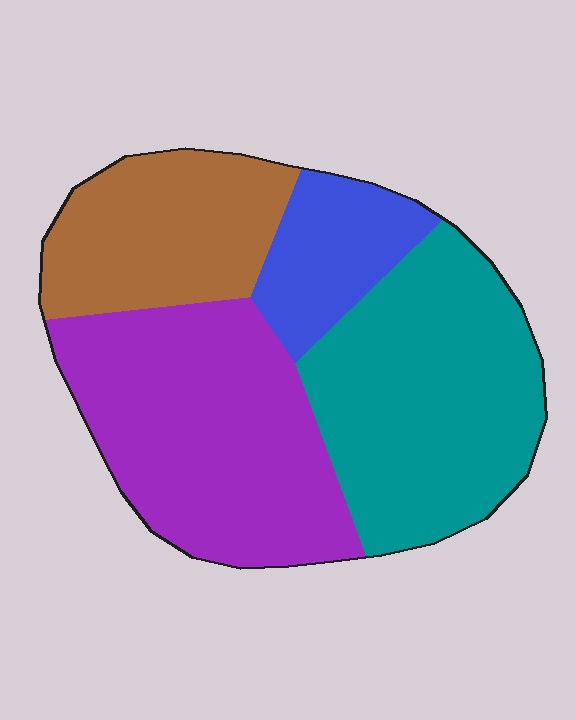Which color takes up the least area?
Blue, at roughly 10%.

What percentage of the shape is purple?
Purple takes up about one third (1/3) of the shape.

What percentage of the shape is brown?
Brown covers around 20% of the shape.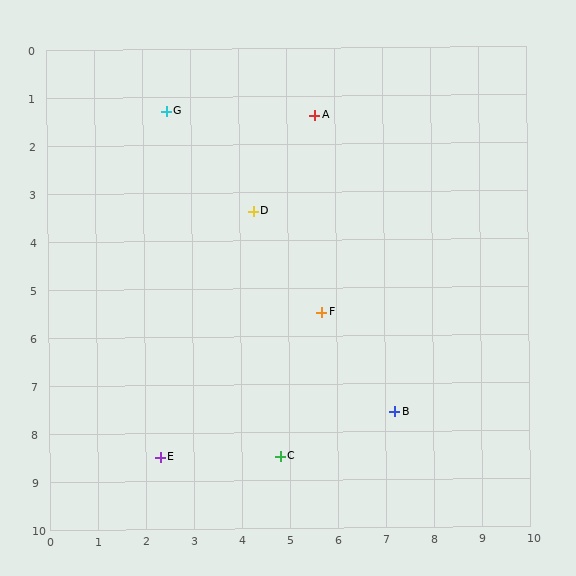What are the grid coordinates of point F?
Point F is at approximately (5.7, 5.5).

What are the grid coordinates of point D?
Point D is at approximately (4.3, 3.4).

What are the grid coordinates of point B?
Point B is at approximately (7.2, 7.6).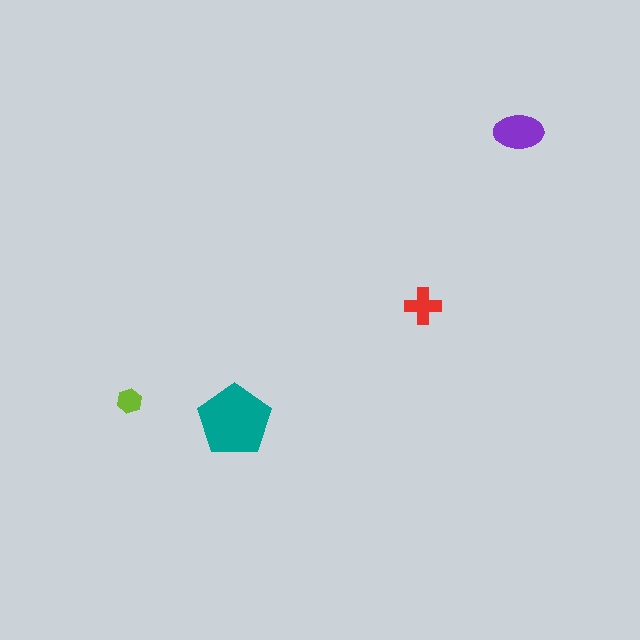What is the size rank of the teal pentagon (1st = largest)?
1st.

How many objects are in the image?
There are 4 objects in the image.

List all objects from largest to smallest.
The teal pentagon, the purple ellipse, the red cross, the lime hexagon.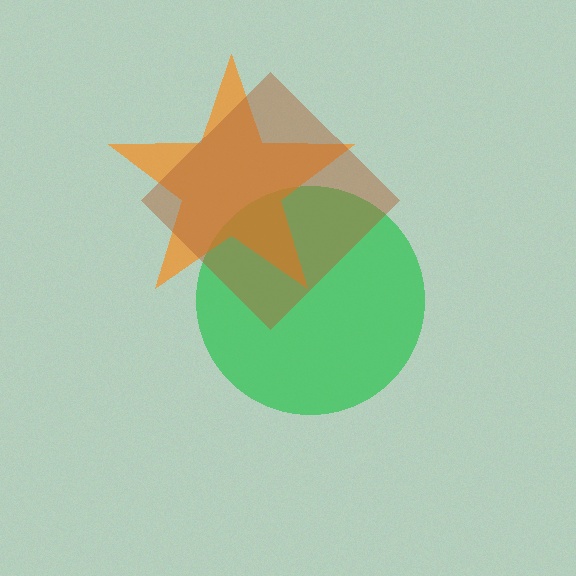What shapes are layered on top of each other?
The layered shapes are: a green circle, an orange star, a brown diamond.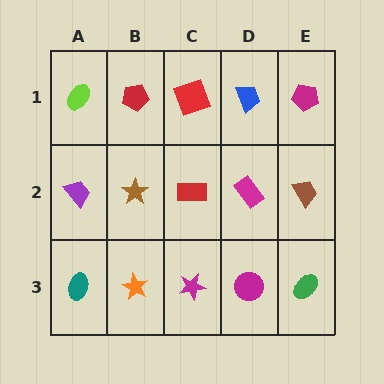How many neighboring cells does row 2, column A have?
3.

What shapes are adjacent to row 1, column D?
A magenta rectangle (row 2, column D), a red square (row 1, column C), a magenta pentagon (row 1, column E).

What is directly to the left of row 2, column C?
A brown star.